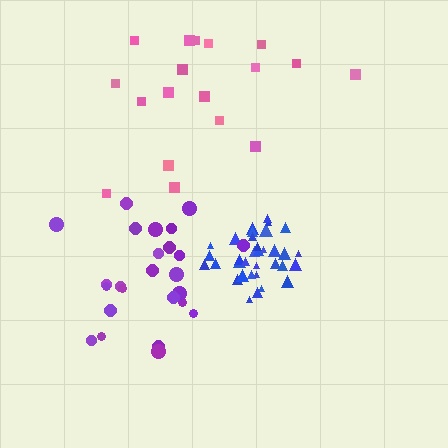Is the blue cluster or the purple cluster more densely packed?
Blue.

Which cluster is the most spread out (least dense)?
Pink.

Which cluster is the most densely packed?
Blue.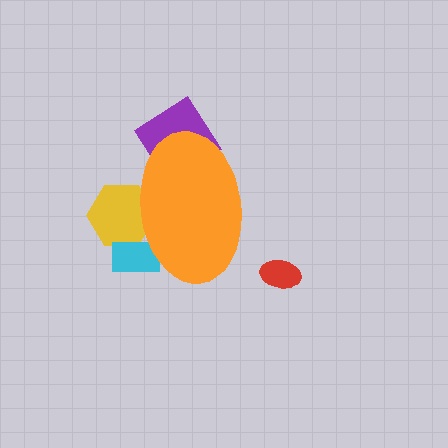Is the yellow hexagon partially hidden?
Yes, the yellow hexagon is partially hidden behind the orange ellipse.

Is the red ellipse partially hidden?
No, the red ellipse is fully visible.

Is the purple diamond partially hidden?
Yes, the purple diamond is partially hidden behind the orange ellipse.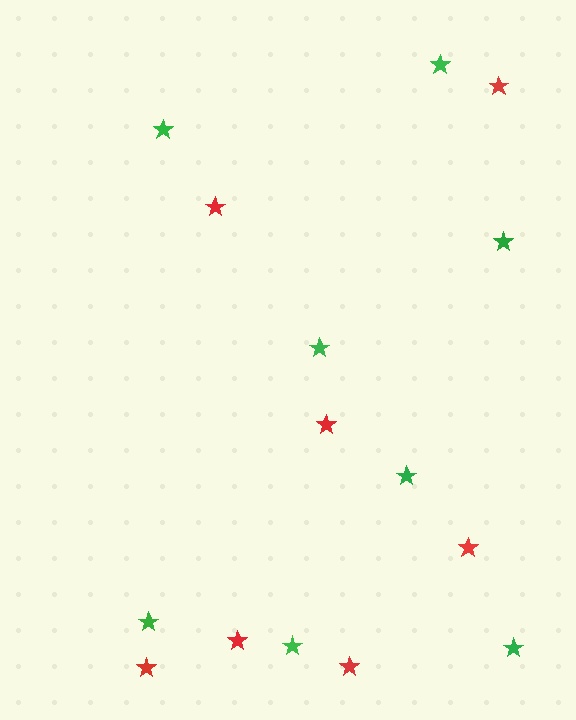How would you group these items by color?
There are 2 groups: one group of red stars (7) and one group of green stars (8).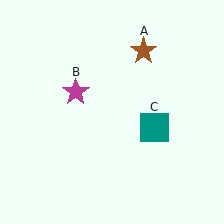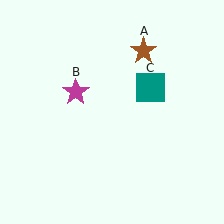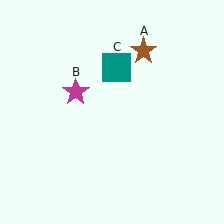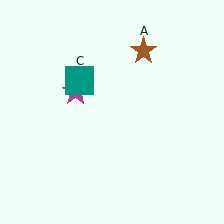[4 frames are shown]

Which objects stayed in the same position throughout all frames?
Brown star (object A) and magenta star (object B) remained stationary.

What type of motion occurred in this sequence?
The teal square (object C) rotated counterclockwise around the center of the scene.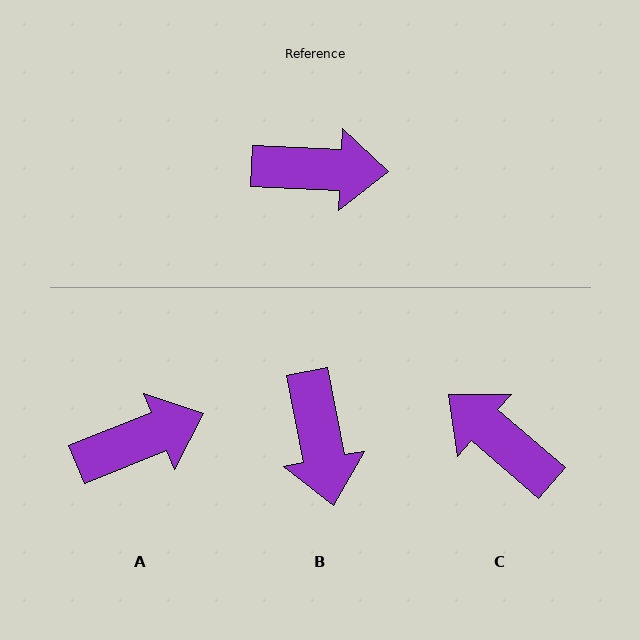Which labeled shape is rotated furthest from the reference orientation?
C, about 142 degrees away.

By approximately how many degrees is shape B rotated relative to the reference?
Approximately 76 degrees clockwise.